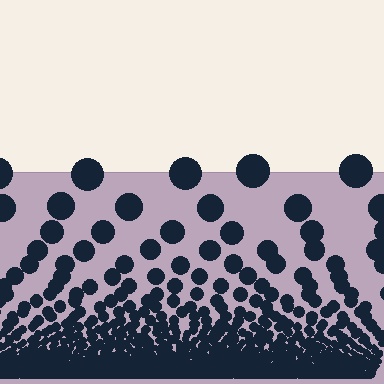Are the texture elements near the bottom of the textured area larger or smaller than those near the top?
Smaller. The gradient is inverted — elements near the bottom are smaller and denser.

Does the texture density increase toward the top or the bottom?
Density increases toward the bottom.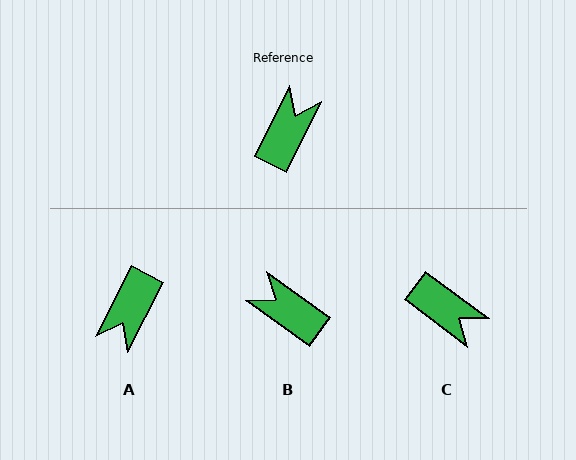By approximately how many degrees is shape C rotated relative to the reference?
Approximately 100 degrees clockwise.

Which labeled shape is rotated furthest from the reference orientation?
A, about 179 degrees away.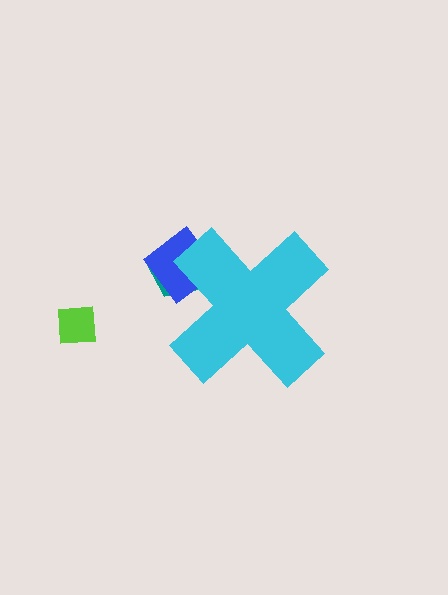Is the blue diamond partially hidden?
Yes, the blue diamond is partially hidden behind the cyan cross.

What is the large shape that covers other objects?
A cyan cross.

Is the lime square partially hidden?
No, the lime square is fully visible.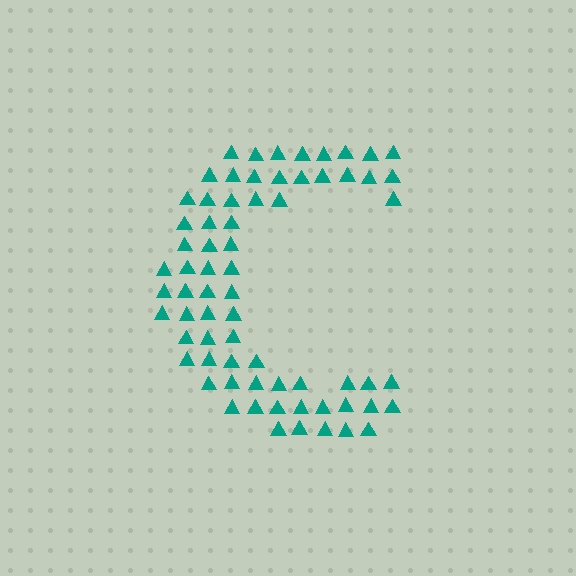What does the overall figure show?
The overall figure shows the letter C.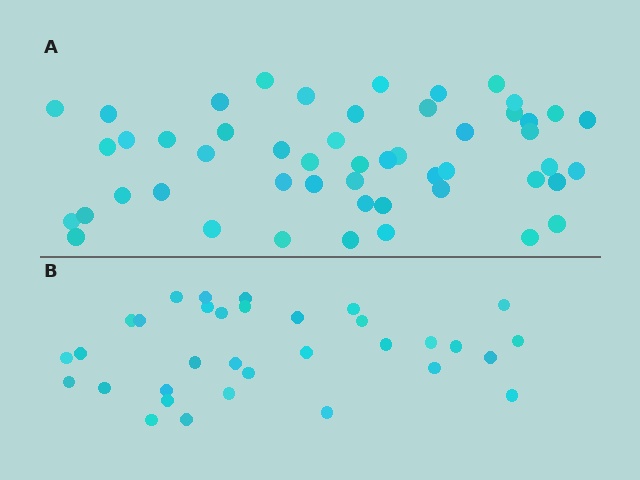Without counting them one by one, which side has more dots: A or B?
Region A (the top region) has more dots.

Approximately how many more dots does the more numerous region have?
Region A has approximately 20 more dots than region B.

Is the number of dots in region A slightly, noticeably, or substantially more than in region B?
Region A has substantially more. The ratio is roughly 1.5 to 1.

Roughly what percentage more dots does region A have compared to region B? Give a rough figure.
About 55% more.